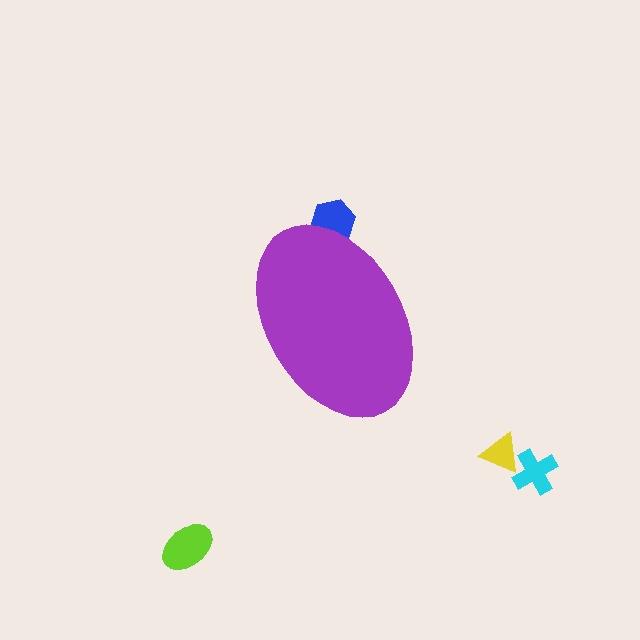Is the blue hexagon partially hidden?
Yes, the blue hexagon is partially hidden behind the purple ellipse.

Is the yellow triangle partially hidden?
No, the yellow triangle is fully visible.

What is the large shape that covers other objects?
A purple ellipse.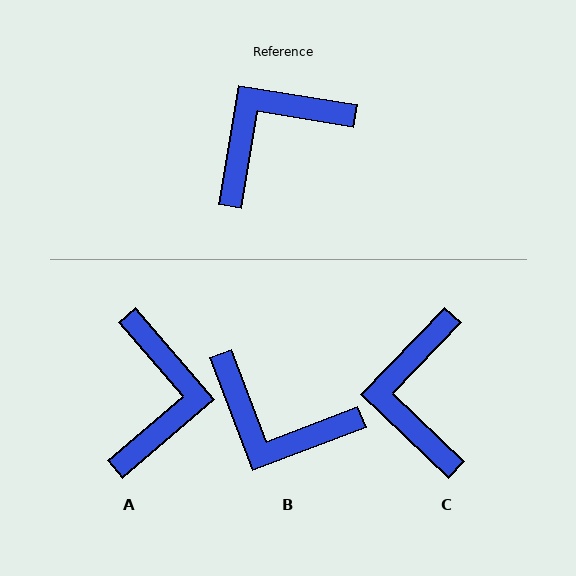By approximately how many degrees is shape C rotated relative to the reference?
Approximately 56 degrees counter-clockwise.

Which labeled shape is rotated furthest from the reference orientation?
A, about 130 degrees away.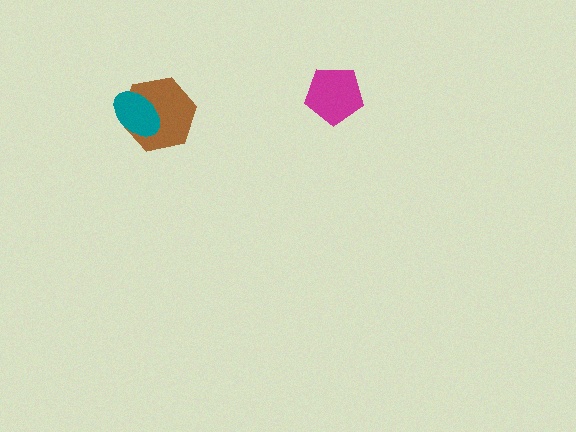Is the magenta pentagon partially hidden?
No, no other shape covers it.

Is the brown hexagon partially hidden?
Yes, it is partially covered by another shape.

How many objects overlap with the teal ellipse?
1 object overlaps with the teal ellipse.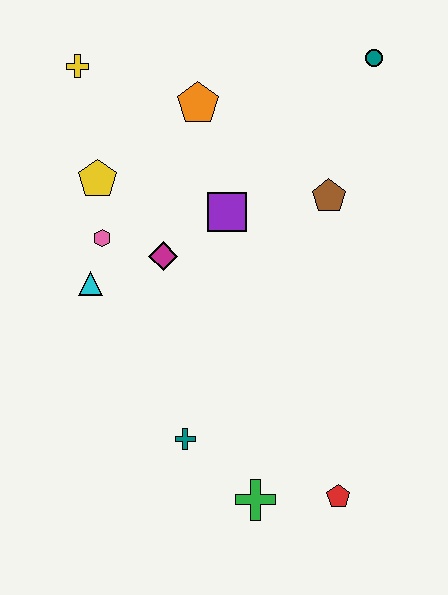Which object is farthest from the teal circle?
The green cross is farthest from the teal circle.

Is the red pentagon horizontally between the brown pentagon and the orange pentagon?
No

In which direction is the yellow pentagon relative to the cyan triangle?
The yellow pentagon is above the cyan triangle.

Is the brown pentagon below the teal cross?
No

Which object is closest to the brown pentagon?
The purple square is closest to the brown pentagon.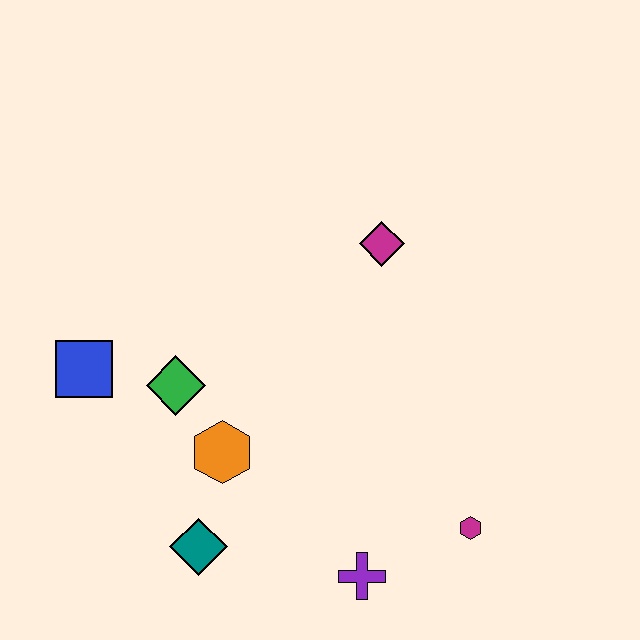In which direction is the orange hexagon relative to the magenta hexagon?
The orange hexagon is to the left of the magenta hexagon.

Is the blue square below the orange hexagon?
No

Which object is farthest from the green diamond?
The magenta hexagon is farthest from the green diamond.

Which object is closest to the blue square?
The green diamond is closest to the blue square.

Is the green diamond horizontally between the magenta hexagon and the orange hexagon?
No